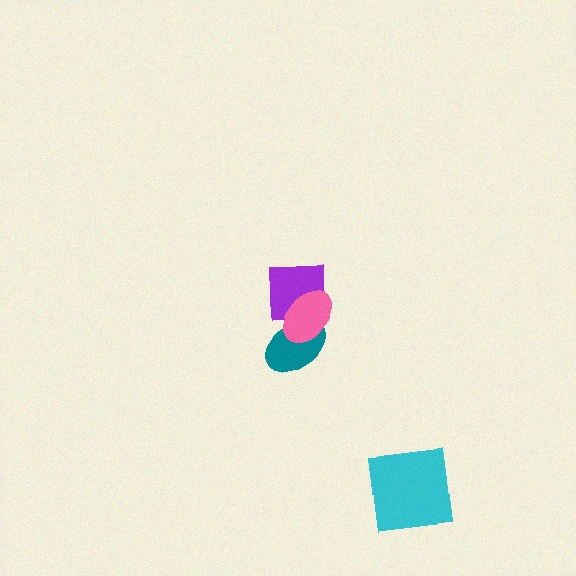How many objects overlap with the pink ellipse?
2 objects overlap with the pink ellipse.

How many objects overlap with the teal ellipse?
2 objects overlap with the teal ellipse.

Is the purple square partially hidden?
Yes, it is partially covered by another shape.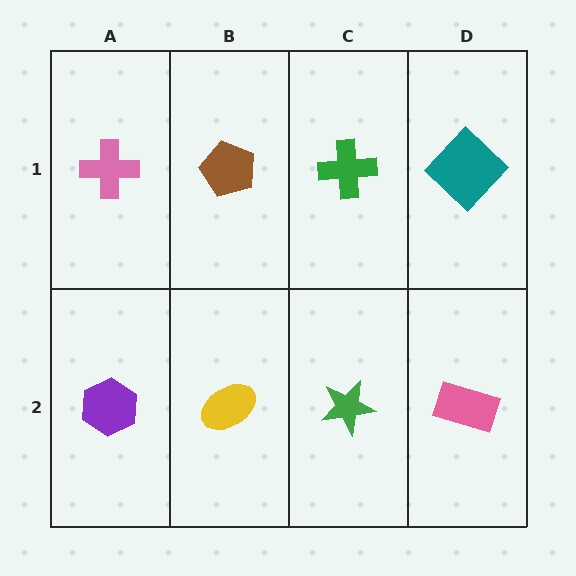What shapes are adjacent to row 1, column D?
A pink rectangle (row 2, column D), a green cross (row 1, column C).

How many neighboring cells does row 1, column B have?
3.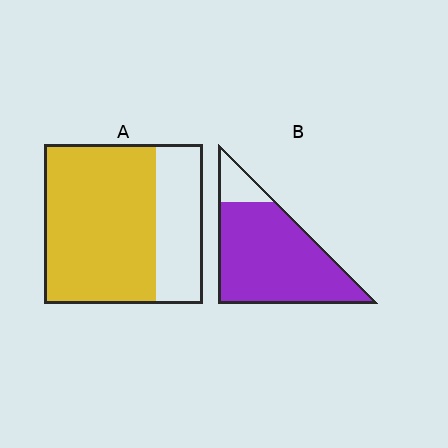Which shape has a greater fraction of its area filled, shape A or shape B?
Shape B.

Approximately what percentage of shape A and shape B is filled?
A is approximately 70% and B is approximately 85%.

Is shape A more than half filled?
Yes.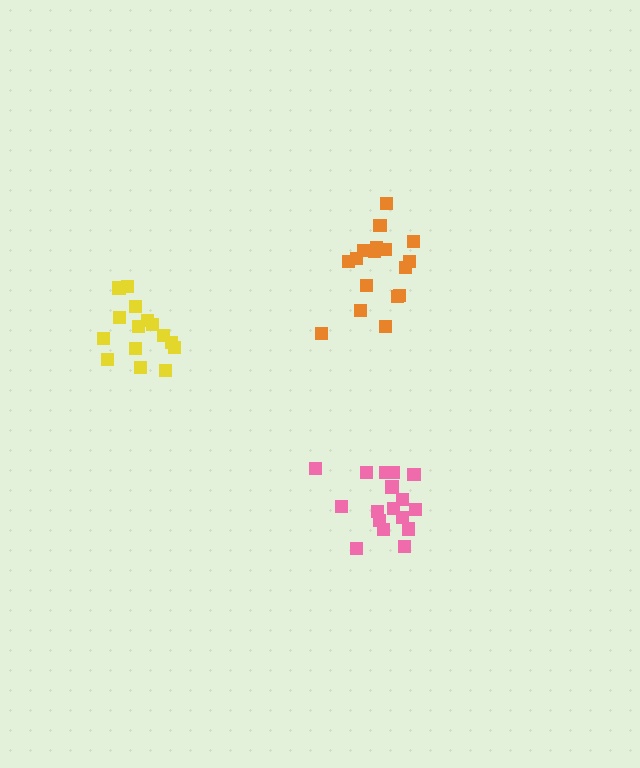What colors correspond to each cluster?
The clusters are colored: orange, pink, yellow.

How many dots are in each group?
Group 1: 17 dots, Group 2: 17 dots, Group 3: 15 dots (49 total).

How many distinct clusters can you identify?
There are 3 distinct clusters.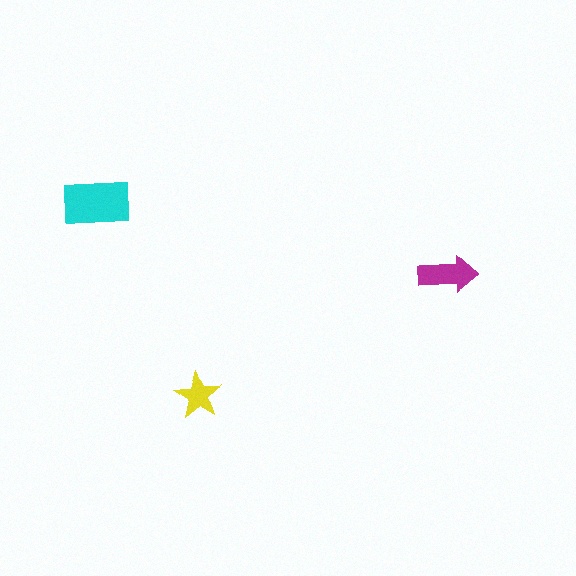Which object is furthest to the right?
The magenta arrow is rightmost.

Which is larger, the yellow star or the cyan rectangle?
The cyan rectangle.